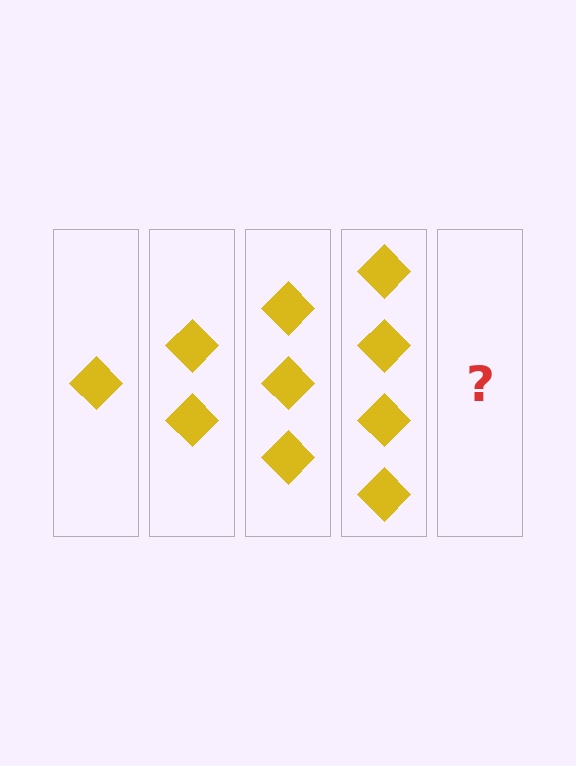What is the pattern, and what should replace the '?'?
The pattern is that each step adds one more diamond. The '?' should be 5 diamonds.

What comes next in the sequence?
The next element should be 5 diamonds.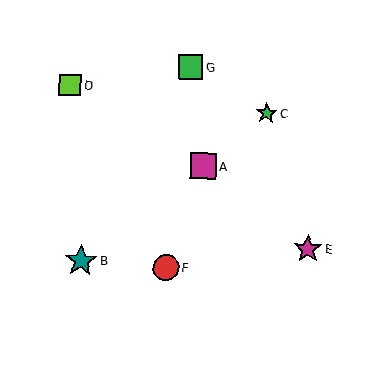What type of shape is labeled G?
Shape G is a green square.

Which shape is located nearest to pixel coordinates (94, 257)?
The teal star (labeled B) at (81, 261) is nearest to that location.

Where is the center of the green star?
The center of the green star is at (266, 114).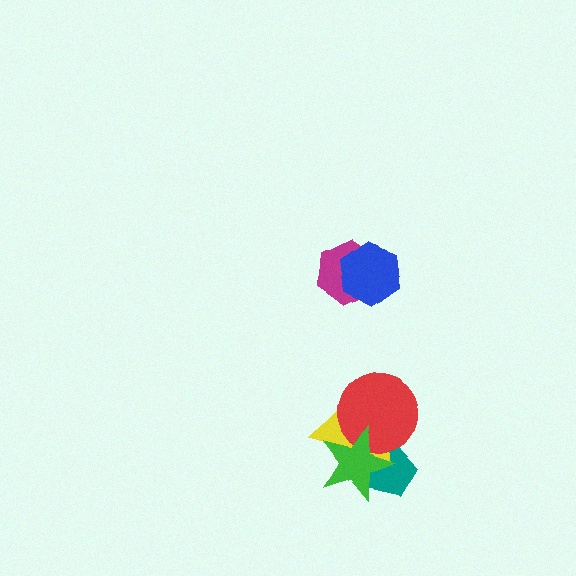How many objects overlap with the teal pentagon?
3 objects overlap with the teal pentagon.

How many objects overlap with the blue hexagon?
1 object overlaps with the blue hexagon.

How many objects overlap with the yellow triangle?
3 objects overlap with the yellow triangle.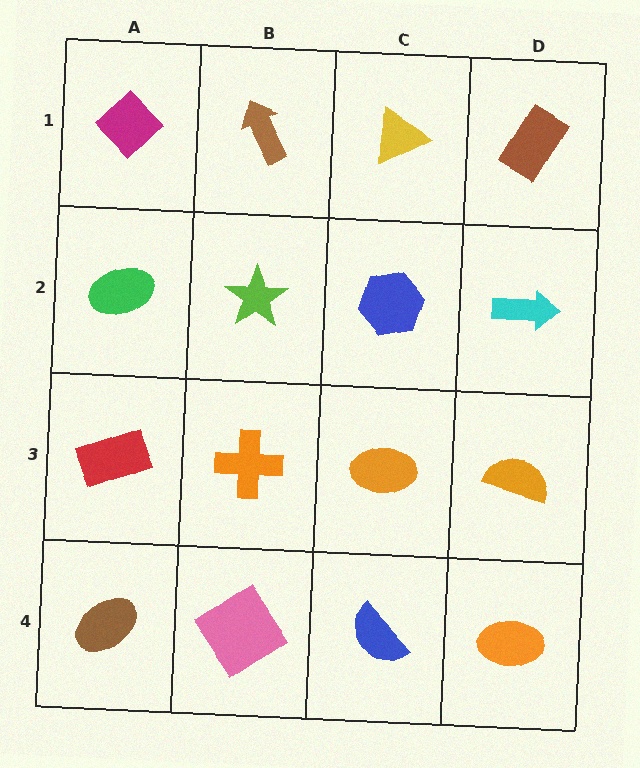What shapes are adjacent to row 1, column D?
A cyan arrow (row 2, column D), a yellow triangle (row 1, column C).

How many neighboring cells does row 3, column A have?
3.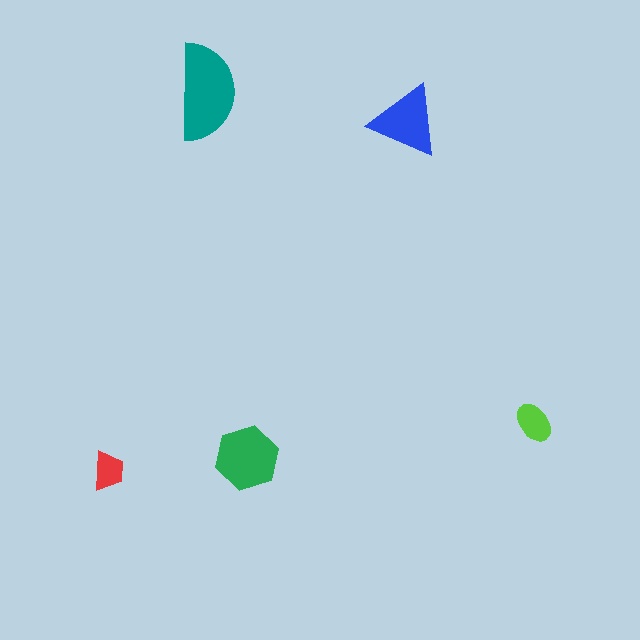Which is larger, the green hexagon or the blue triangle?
The green hexagon.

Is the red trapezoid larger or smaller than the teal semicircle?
Smaller.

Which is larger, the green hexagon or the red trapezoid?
The green hexagon.